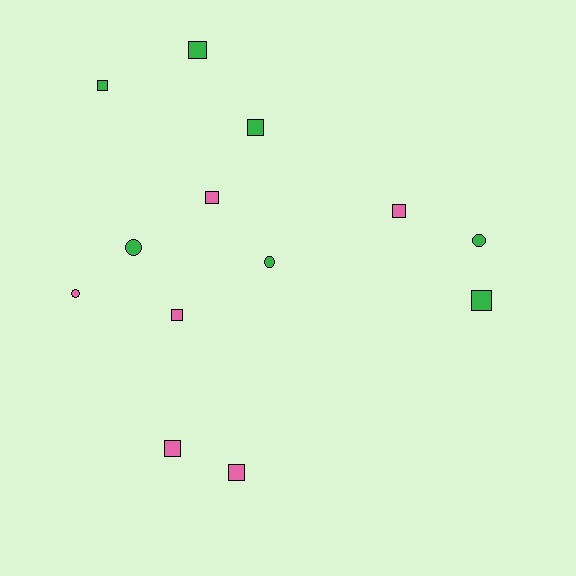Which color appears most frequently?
Green, with 7 objects.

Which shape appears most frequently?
Square, with 9 objects.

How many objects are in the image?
There are 13 objects.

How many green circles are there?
There are 3 green circles.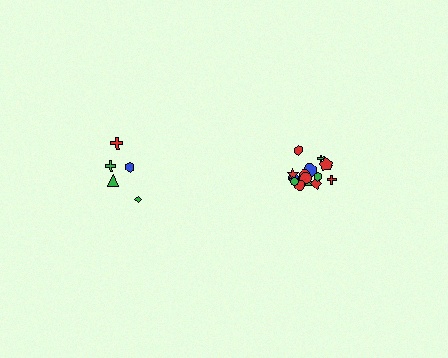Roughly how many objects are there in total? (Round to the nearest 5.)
Roughly 20 objects in total.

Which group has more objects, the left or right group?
The right group.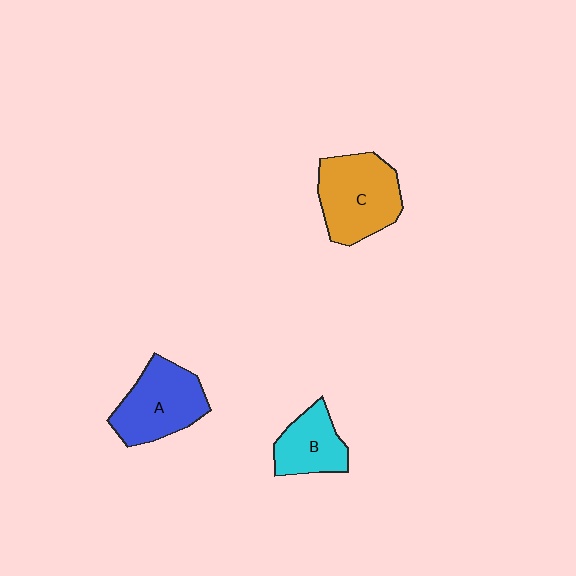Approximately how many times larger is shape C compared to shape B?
Approximately 1.6 times.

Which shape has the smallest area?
Shape B (cyan).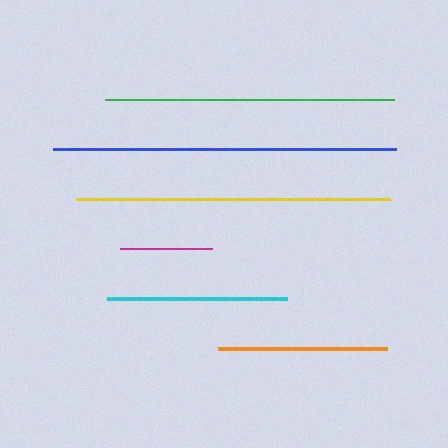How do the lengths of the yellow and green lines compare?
The yellow and green lines are approximately the same length.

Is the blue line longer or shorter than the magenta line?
The blue line is longer than the magenta line.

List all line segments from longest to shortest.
From longest to shortest: blue, yellow, green, cyan, orange, magenta.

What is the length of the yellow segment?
The yellow segment is approximately 314 pixels long.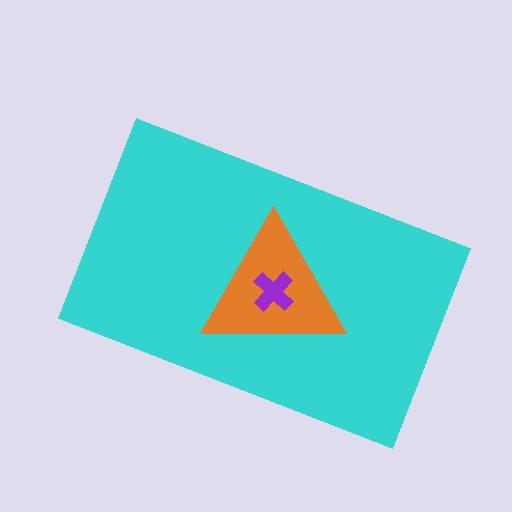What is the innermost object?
The purple cross.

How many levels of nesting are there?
3.